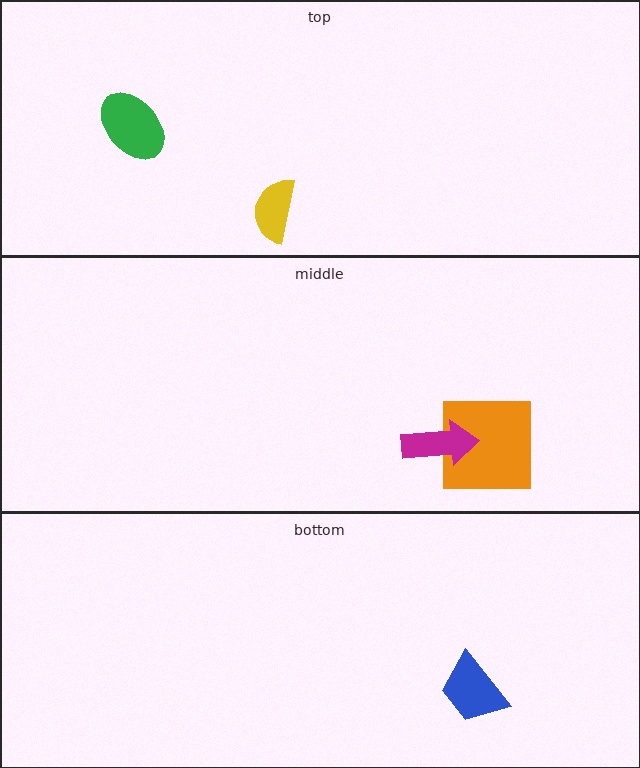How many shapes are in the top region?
2.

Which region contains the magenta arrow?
The middle region.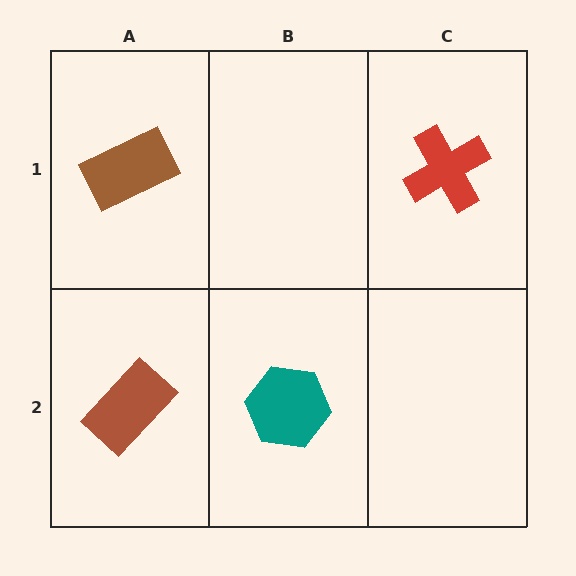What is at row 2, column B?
A teal hexagon.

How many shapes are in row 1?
2 shapes.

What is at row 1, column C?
A red cross.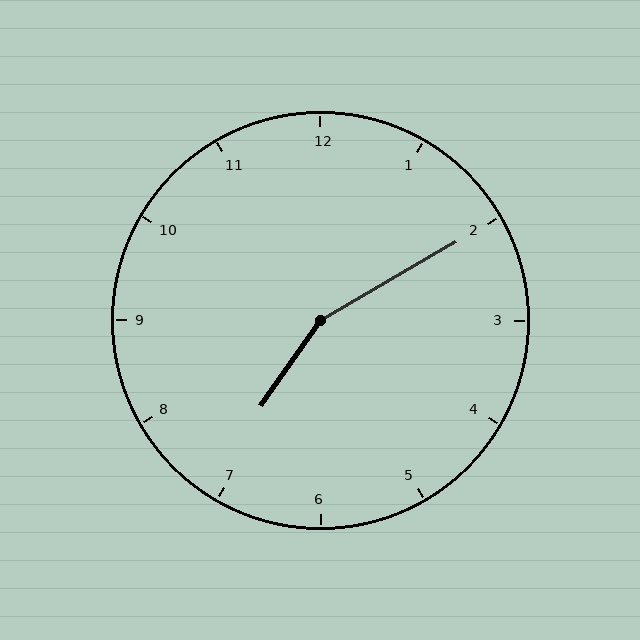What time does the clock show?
7:10.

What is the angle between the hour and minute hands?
Approximately 155 degrees.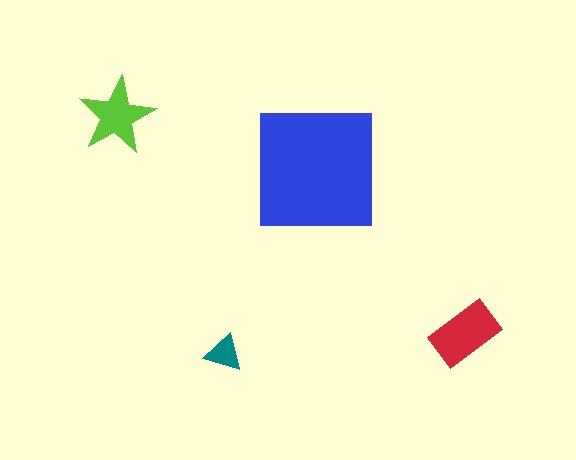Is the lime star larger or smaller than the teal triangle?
Larger.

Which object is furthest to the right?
The red rectangle is rightmost.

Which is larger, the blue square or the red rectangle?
The blue square.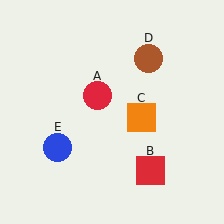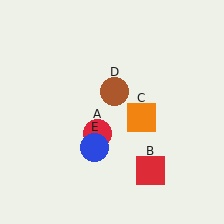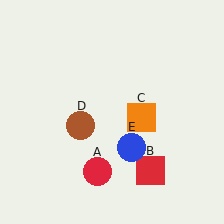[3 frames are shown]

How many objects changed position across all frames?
3 objects changed position: red circle (object A), brown circle (object D), blue circle (object E).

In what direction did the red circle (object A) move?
The red circle (object A) moved down.